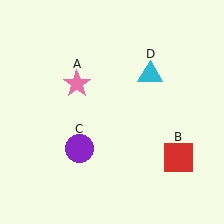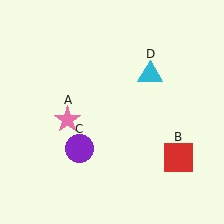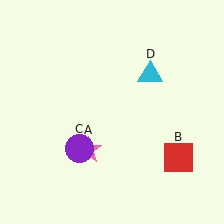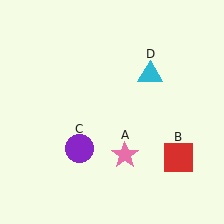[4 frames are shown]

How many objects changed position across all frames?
1 object changed position: pink star (object A).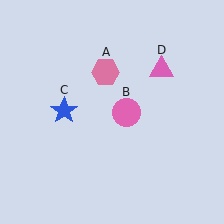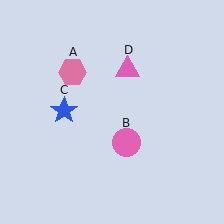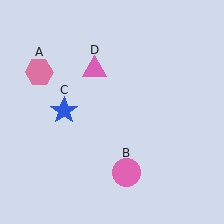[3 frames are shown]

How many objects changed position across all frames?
3 objects changed position: pink hexagon (object A), pink circle (object B), pink triangle (object D).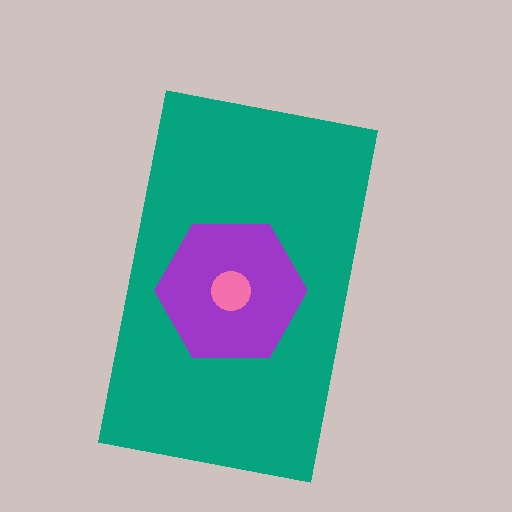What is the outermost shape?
The teal rectangle.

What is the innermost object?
The pink circle.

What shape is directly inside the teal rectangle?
The purple hexagon.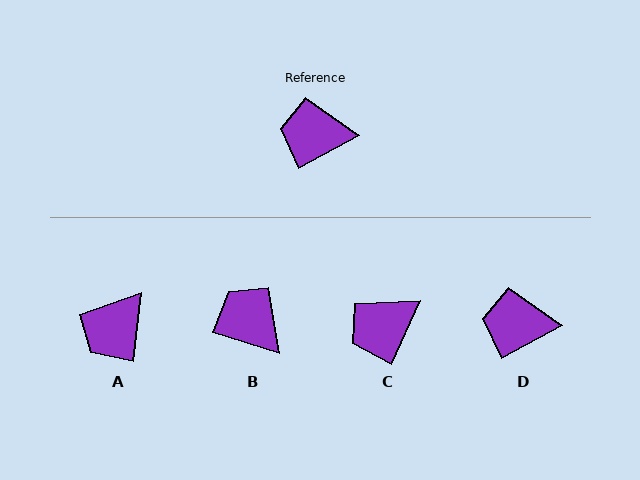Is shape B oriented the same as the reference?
No, it is off by about 46 degrees.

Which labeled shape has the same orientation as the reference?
D.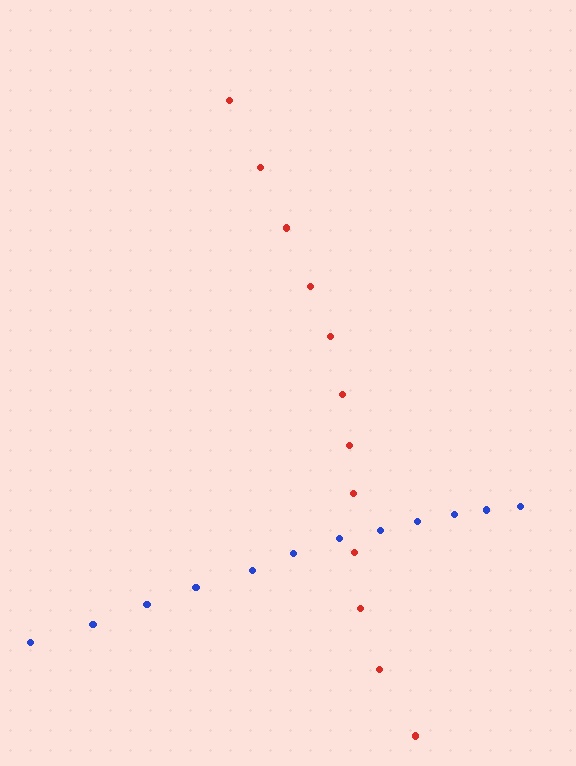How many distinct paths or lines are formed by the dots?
There are 2 distinct paths.